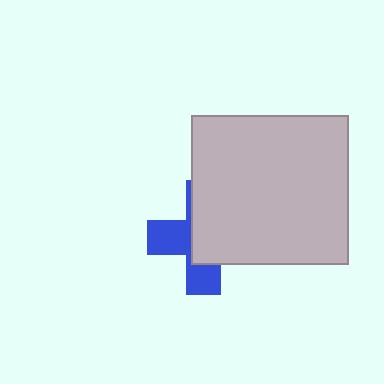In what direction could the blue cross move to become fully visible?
The blue cross could move toward the lower-left. That would shift it out from behind the light gray rectangle entirely.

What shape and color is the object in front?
The object in front is a light gray rectangle.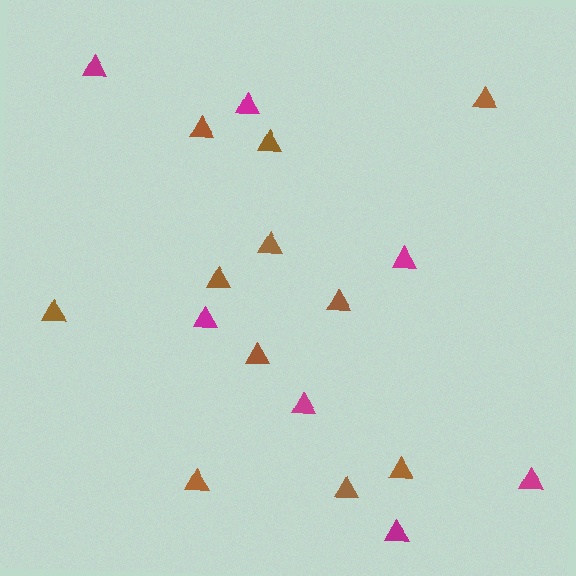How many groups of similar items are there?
There are 2 groups: one group of brown triangles (11) and one group of magenta triangles (7).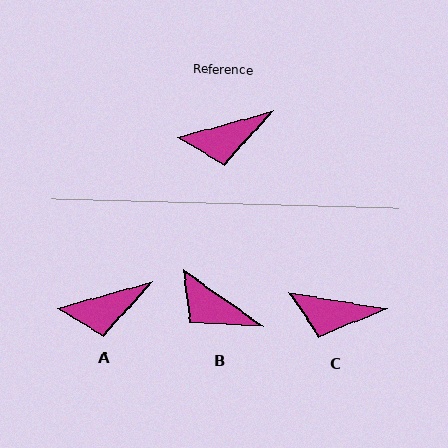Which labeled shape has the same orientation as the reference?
A.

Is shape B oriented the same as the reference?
No, it is off by about 51 degrees.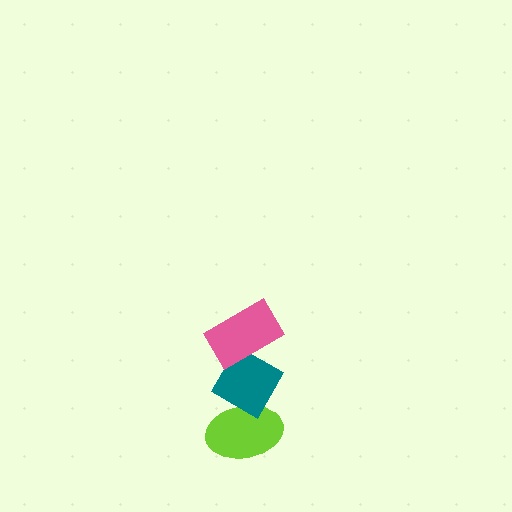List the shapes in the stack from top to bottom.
From top to bottom: the pink rectangle, the teal diamond, the lime ellipse.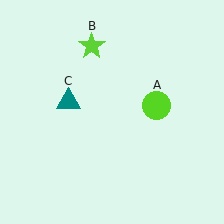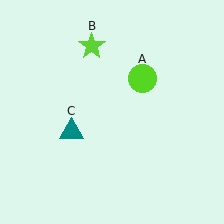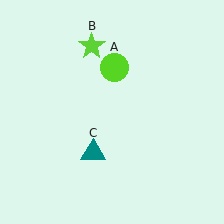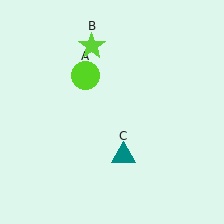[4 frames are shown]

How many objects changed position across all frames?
2 objects changed position: lime circle (object A), teal triangle (object C).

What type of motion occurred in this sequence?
The lime circle (object A), teal triangle (object C) rotated counterclockwise around the center of the scene.